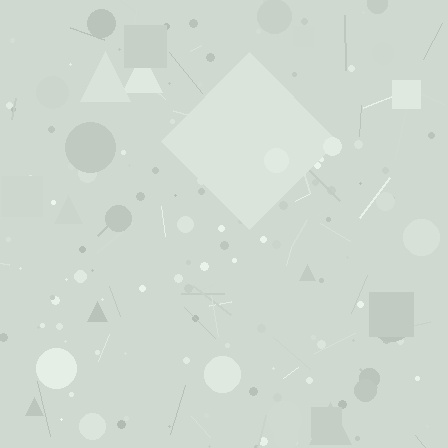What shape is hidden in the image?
A diamond is hidden in the image.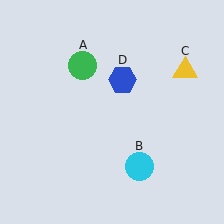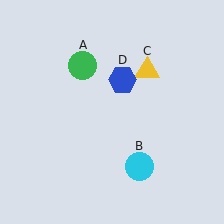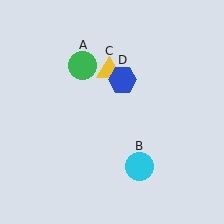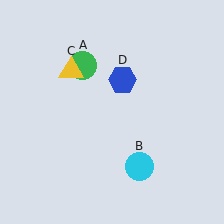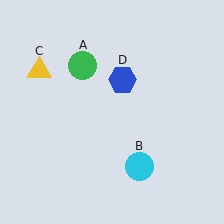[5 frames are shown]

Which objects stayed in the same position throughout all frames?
Green circle (object A) and cyan circle (object B) and blue hexagon (object D) remained stationary.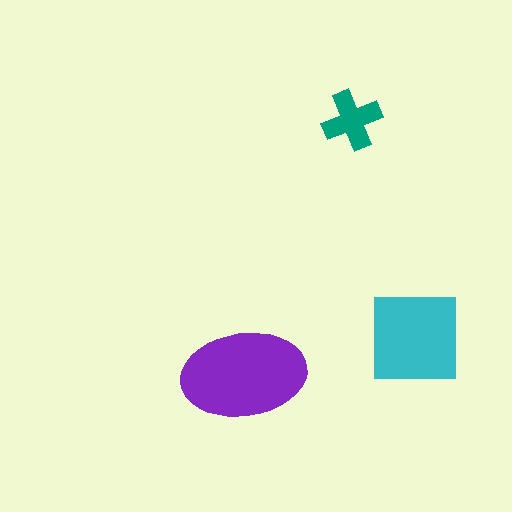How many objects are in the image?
There are 3 objects in the image.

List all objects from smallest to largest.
The teal cross, the cyan square, the purple ellipse.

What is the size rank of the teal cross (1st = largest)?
3rd.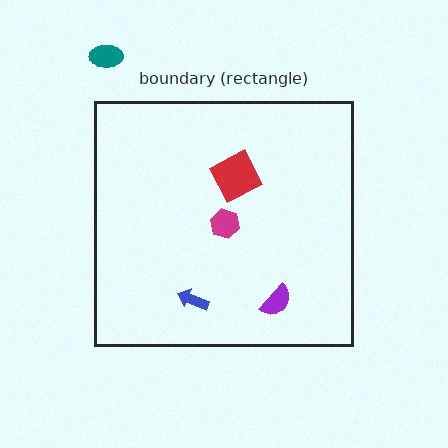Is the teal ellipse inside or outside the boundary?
Outside.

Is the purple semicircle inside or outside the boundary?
Inside.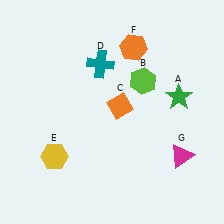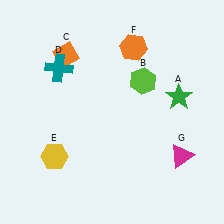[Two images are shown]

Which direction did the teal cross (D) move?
The teal cross (D) moved left.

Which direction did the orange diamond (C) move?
The orange diamond (C) moved left.